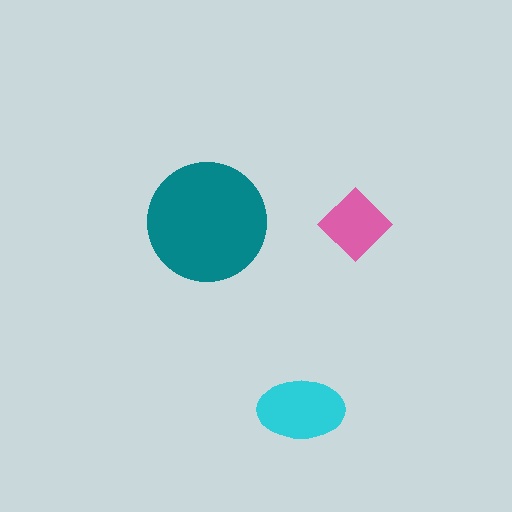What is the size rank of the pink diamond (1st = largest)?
3rd.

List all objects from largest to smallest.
The teal circle, the cyan ellipse, the pink diamond.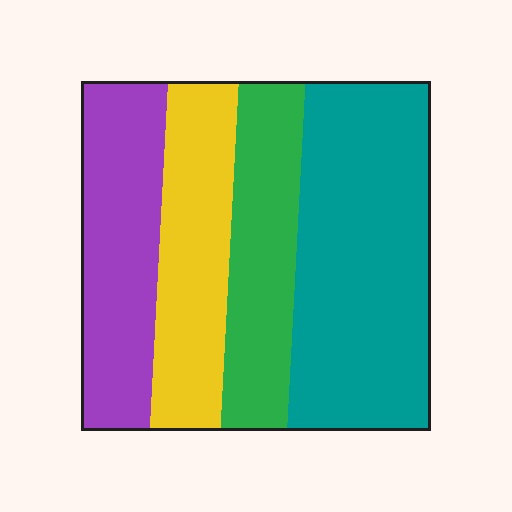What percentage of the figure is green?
Green covers around 20% of the figure.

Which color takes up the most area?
Teal, at roughly 40%.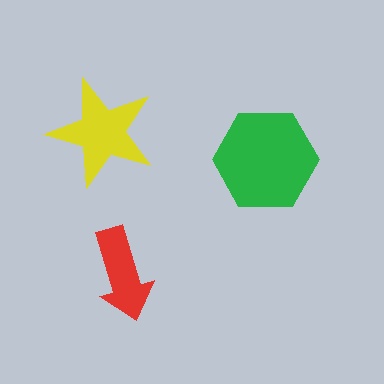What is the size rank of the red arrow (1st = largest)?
3rd.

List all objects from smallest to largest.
The red arrow, the yellow star, the green hexagon.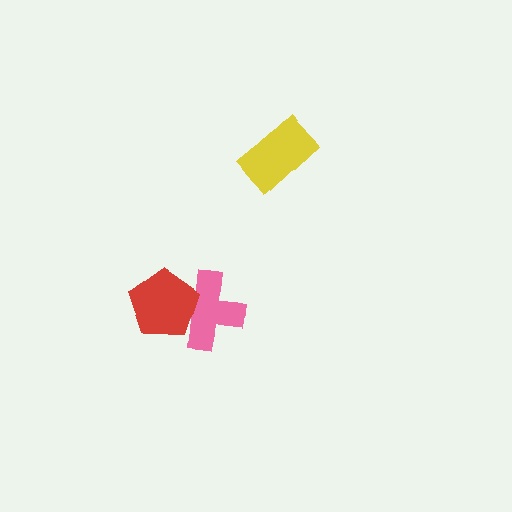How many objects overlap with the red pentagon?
1 object overlaps with the red pentagon.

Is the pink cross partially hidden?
Yes, it is partially covered by another shape.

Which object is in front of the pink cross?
The red pentagon is in front of the pink cross.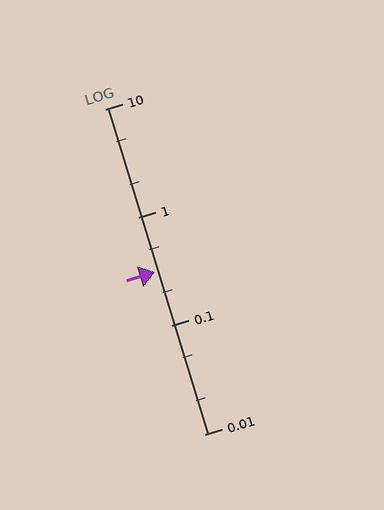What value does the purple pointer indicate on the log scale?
The pointer indicates approximately 0.31.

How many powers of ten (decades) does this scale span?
The scale spans 3 decades, from 0.01 to 10.